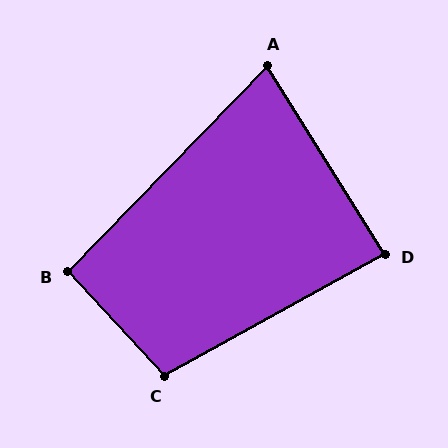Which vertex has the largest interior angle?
C, at approximately 104 degrees.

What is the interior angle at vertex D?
Approximately 87 degrees (approximately right).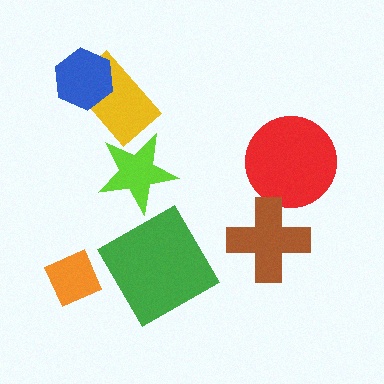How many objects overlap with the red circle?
0 objects overlap with the red circle.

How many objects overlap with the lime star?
0 objects overlap with the lime star.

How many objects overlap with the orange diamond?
0 objects overlap with the orange diamond.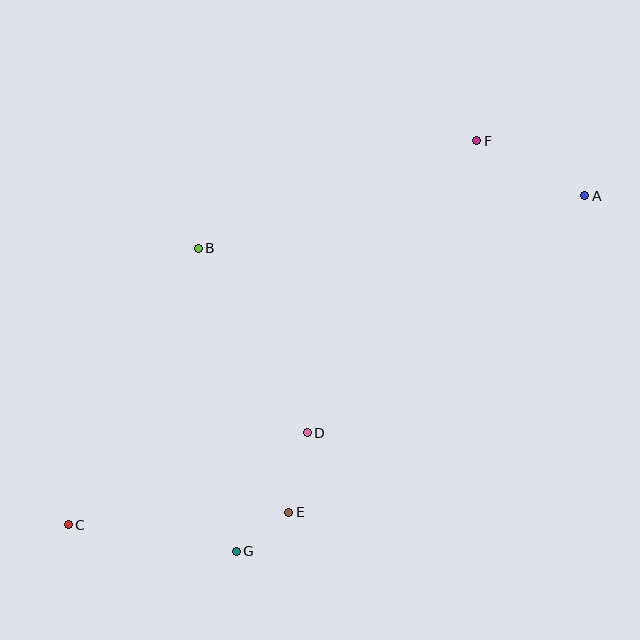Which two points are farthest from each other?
Points A and C are farthest from each other.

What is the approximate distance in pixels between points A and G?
The distance between A and G is approximately 498 pixels.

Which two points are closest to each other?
Points E and G are closest to each other.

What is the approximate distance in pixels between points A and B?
The distance between A and B is approximately 390 pixels.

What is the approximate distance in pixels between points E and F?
The distance between E and F is approximately 417 pixels.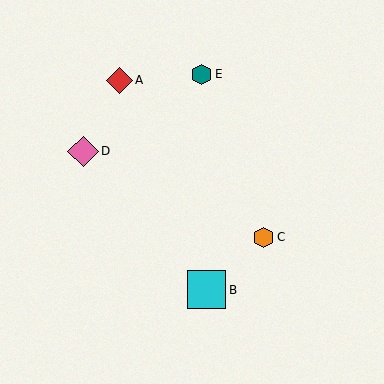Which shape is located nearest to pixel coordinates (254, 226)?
The orange hexagon (labeled C) at (264, 237) is nearest to that location.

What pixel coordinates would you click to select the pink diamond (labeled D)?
Click at (83, 151) to select the pink diamond D.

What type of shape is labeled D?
Shape D is a pink diamond.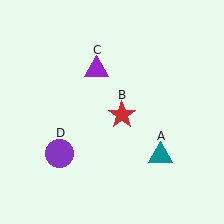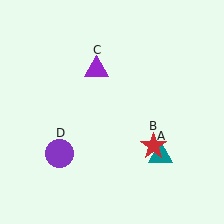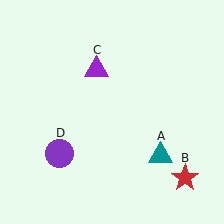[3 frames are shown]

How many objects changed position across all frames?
1 object changed position: red star (object B).